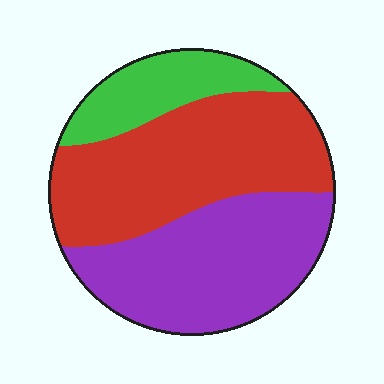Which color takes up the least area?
Green, at roughly 15%.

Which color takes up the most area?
Red, at roughly 45%.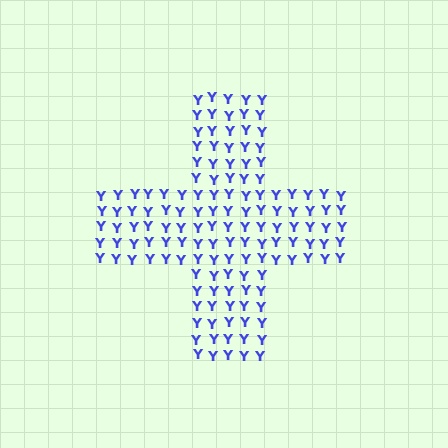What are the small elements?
The small elements are letter Y's.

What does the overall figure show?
The overall figure shows a cross.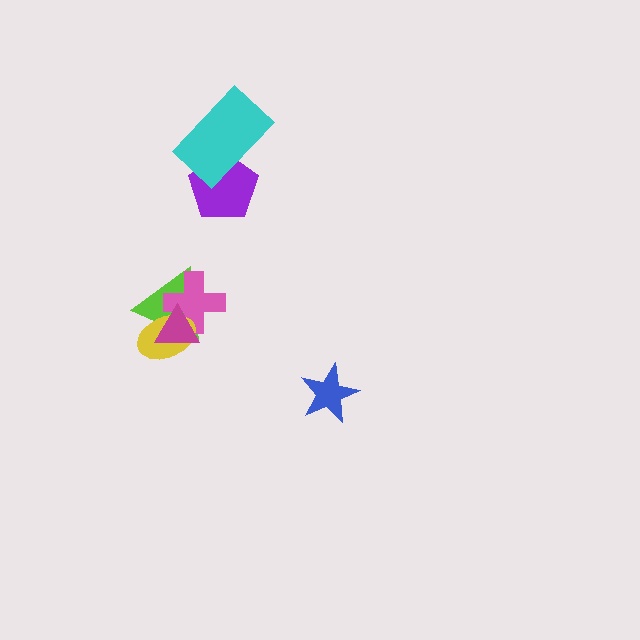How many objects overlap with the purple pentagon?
1 object overlaps with the purple pentagon.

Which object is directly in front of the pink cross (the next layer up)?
The yellow ellipse is directly in front of the pink cross.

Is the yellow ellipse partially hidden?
Yes, it is partially covered by another shape.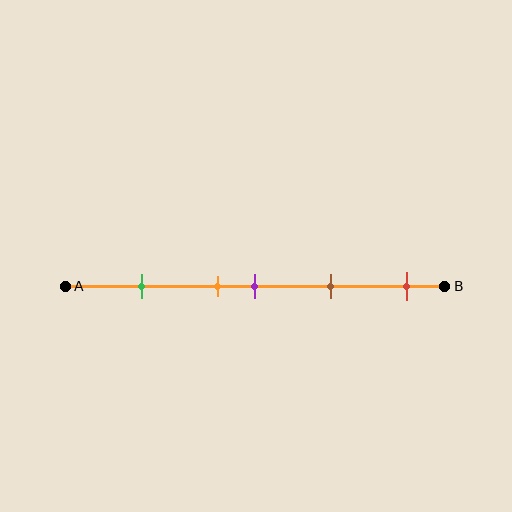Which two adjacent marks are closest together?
The orange and purple marks are the closest adjacent pair.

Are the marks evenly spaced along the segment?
No, the marks are not evenly spaced.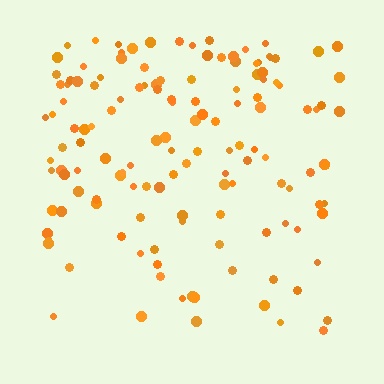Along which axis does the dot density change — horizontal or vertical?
Vertical.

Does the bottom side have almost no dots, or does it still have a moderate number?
Still a moderate number, just noticeably fewer than the top.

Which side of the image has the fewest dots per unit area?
The bottom.